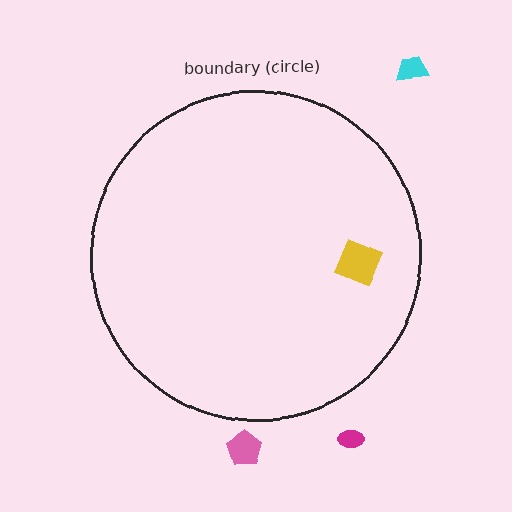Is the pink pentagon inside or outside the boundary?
Outside.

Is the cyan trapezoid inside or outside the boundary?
Outside.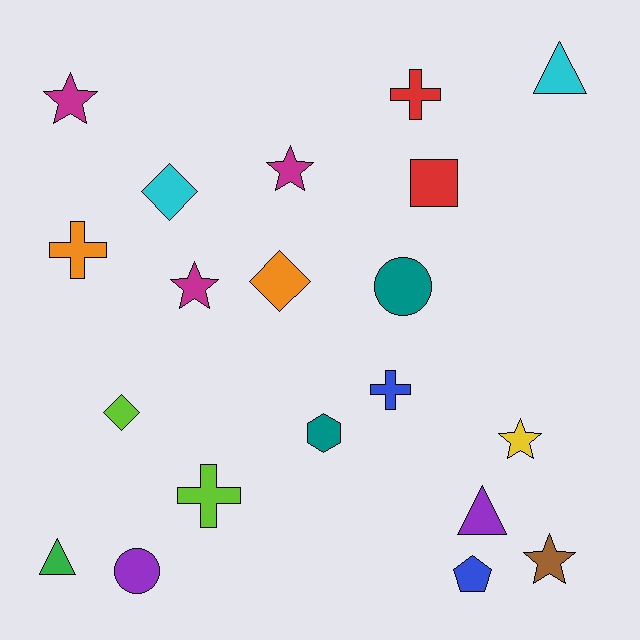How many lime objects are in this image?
There are 2 lime objects.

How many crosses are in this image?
There are 4 crosses.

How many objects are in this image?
There are 20 objects.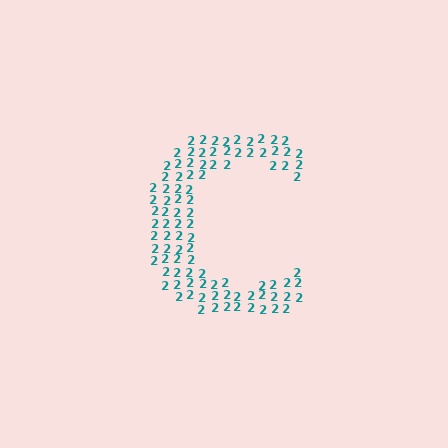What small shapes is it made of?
It is made of small digit 2's.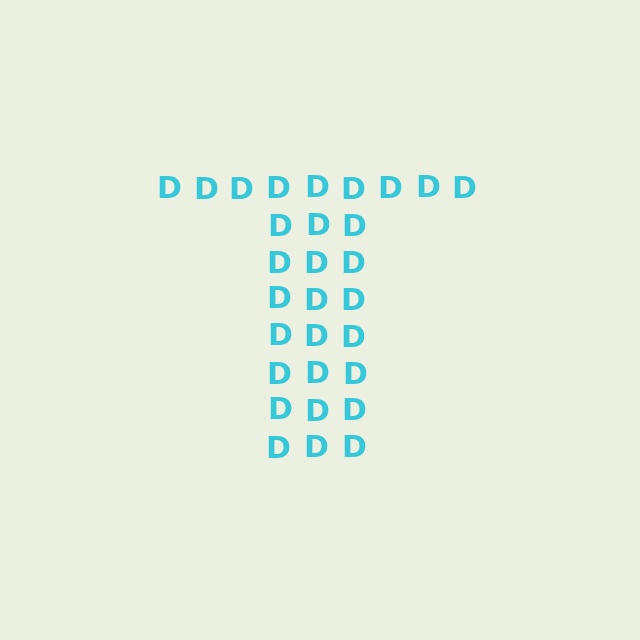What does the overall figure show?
The overall figure shows the letter T.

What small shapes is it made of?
It is made of small letter D's.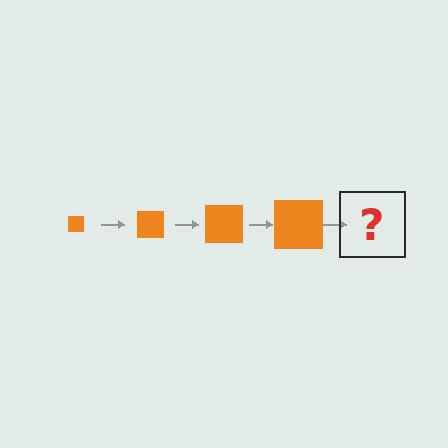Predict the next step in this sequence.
The next step is an orange square, larger than the previous one.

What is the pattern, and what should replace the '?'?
The pattern is that the square gets progressively larger each step. The '?' should be an orange square, larger than the previous one.